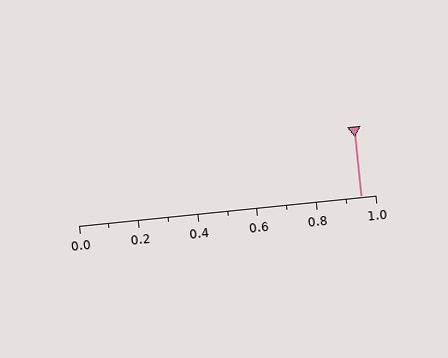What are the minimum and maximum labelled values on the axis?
The axis runs from 0.0 to 1.0.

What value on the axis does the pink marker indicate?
The marker indicates approximately 0.95.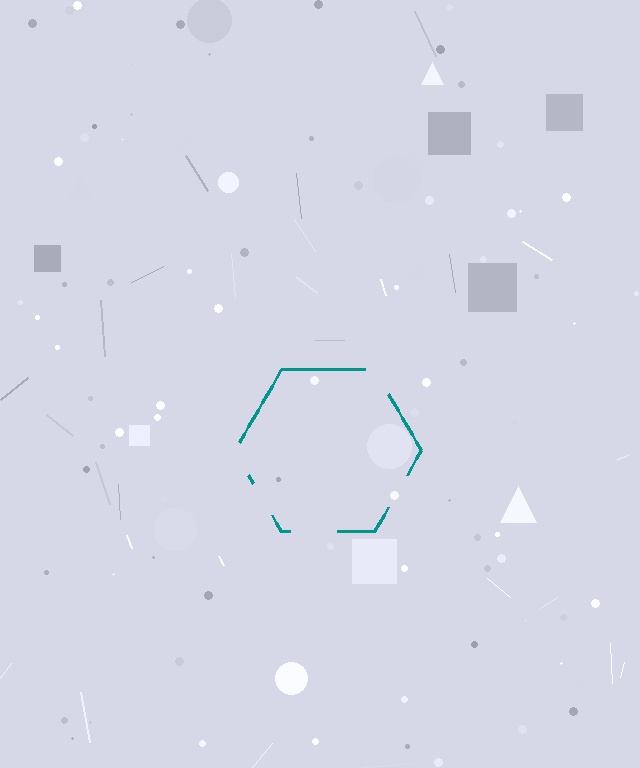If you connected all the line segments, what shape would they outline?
They would outline a hexagon.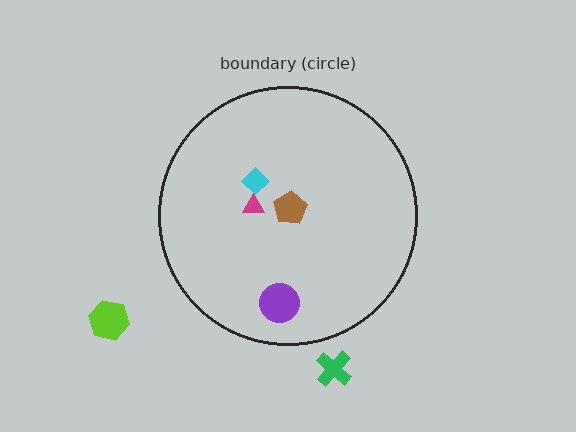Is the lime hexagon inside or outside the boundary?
Outside.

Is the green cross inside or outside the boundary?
Outside.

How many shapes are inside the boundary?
4 inside, 2 outside.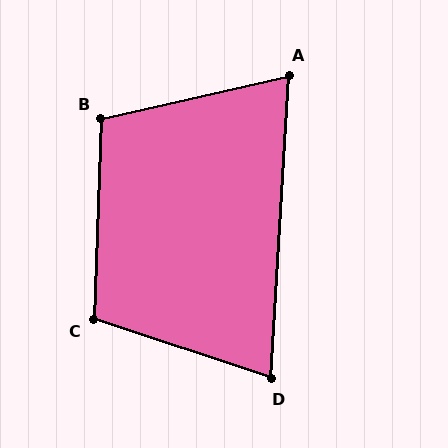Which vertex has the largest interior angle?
C, at approximately 106 degrees.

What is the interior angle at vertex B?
Approximately 105 degrees (obtuse).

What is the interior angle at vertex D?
Approximately 75 degrees (acute).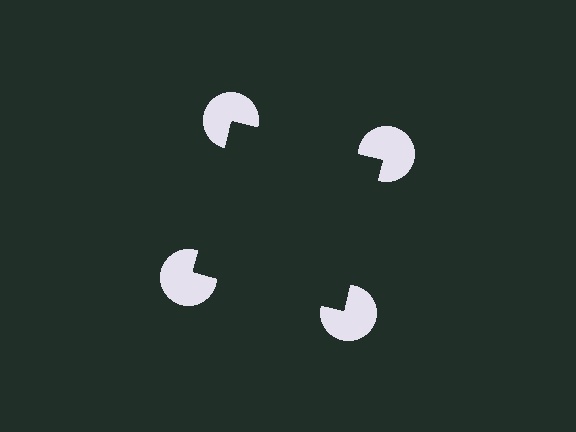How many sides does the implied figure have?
4 sides.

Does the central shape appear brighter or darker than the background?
It typically appears slightly darker than the background, even though no actual brightness change is drawn.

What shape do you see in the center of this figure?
An illusory square — its edges are inferred from the aligned wedge cuts in the pac-man discs, not physically drawn.